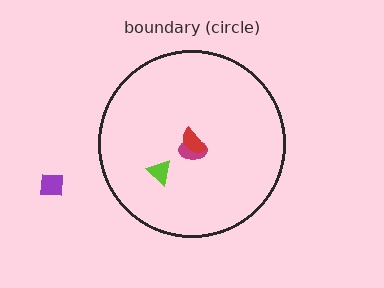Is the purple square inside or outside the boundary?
Outside.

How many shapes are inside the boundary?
3 inside, 1 outside.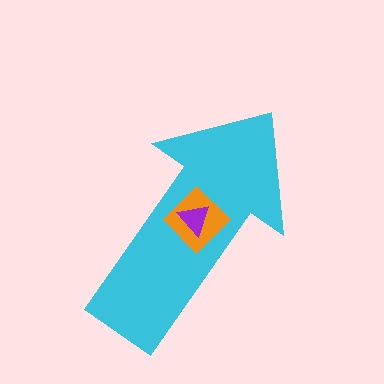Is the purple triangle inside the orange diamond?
Yes.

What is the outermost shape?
The cyan arrow.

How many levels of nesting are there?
3.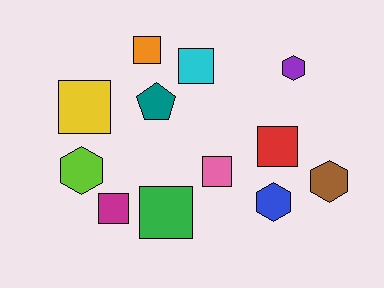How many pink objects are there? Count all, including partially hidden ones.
There is 1 pink object.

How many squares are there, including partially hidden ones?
There are 7 squares.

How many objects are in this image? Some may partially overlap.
There are 12 objects.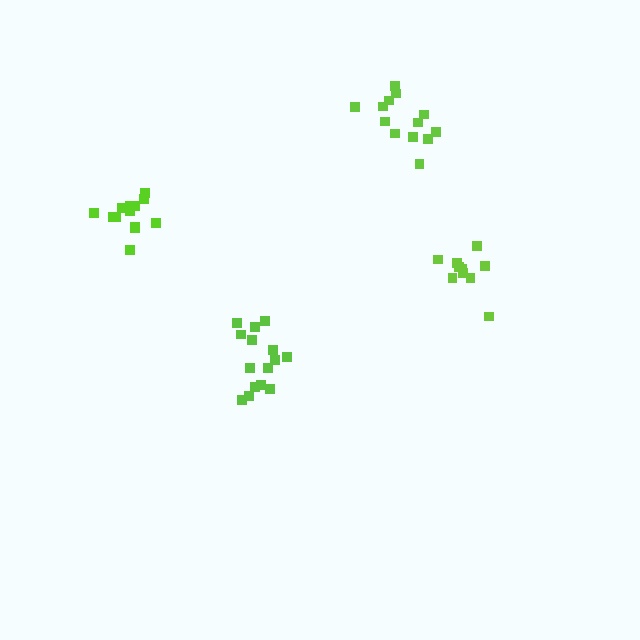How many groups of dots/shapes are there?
There are 4 groups.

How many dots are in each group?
Group 1: 10 dots, Group 2: 15 dots, Group 3: 13 dots, Group 4: 13 dots (51 total).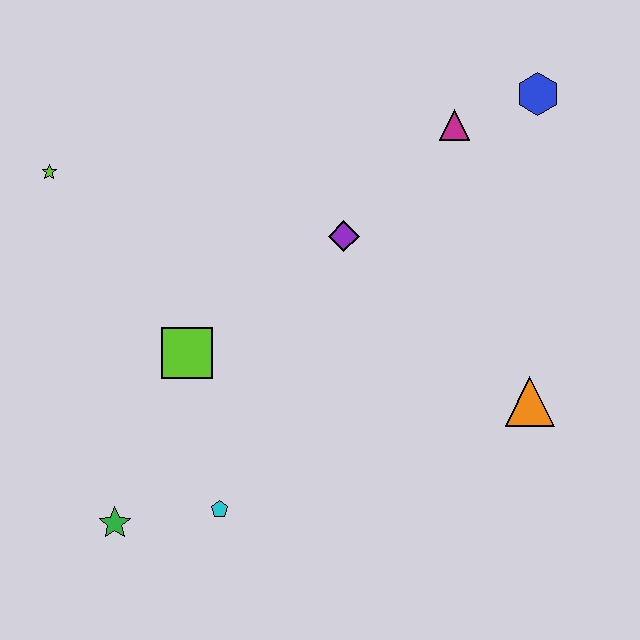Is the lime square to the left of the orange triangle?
Yes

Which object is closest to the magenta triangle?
The blue hexagon is closest to the magenta triangle.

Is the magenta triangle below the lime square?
No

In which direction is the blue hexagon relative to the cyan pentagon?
The blue hexagon is above the cyan pentagon.